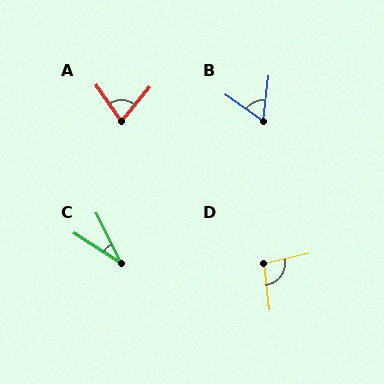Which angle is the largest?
D, at approximately 97 degrees.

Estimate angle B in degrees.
Approximately 61 degrees.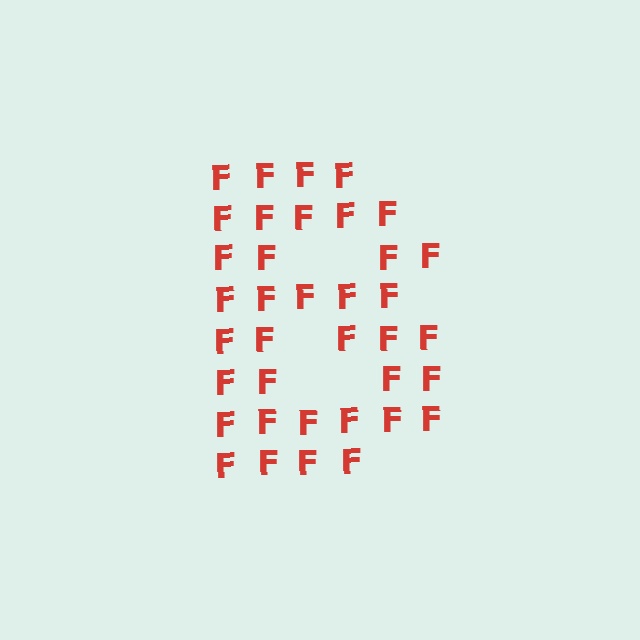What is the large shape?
The large shape is the letter B.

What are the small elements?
The small elements are letter F's.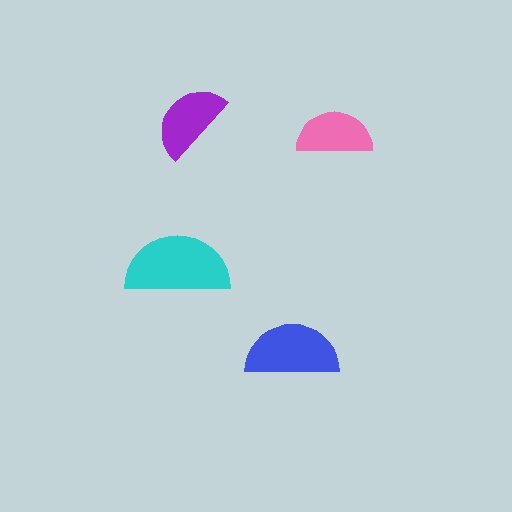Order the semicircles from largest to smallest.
the cyan one, the blue one, the purple one, the pink one.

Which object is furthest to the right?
The pink semicircle is rightmost.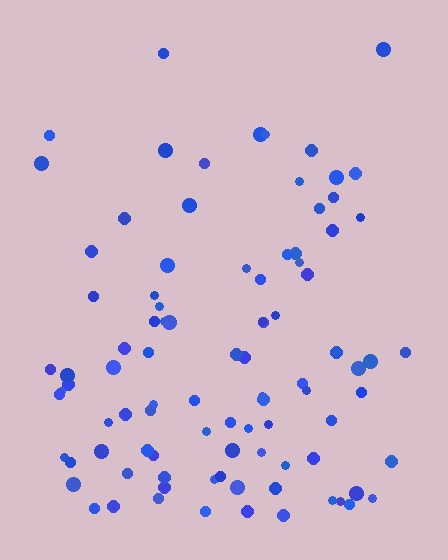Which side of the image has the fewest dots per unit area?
The top.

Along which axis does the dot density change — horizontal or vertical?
Vertical.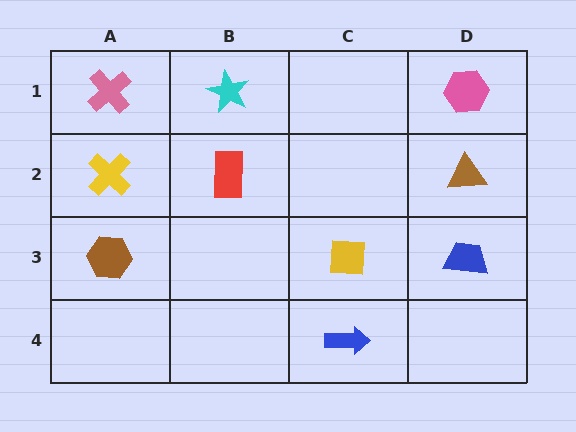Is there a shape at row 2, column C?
No, that cell is empty.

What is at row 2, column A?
A yellow cross.